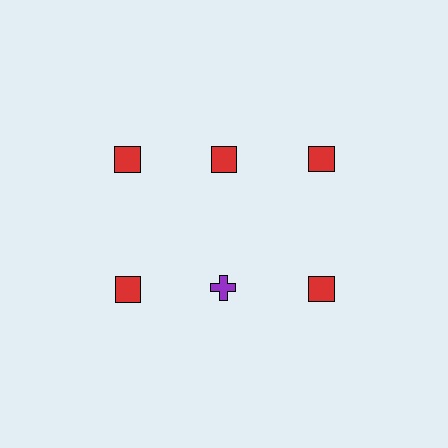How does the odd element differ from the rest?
It differs in both color (purple instead of red) and shape (cross instead of square).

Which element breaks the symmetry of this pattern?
The purple cross in the second row, second from left column breaks the symmetry. All other shapes are red squares.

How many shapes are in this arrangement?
There are 6 shapes arranged in a grid pattern.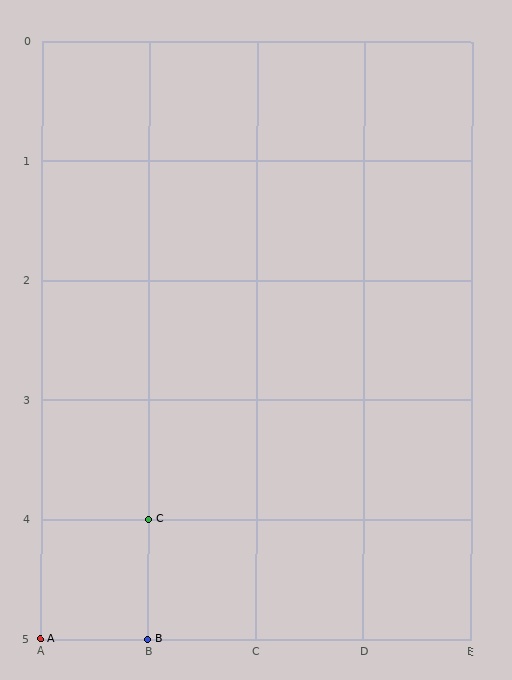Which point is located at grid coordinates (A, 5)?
Point A is at (A, 5).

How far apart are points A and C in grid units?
Points A and C are 1 column and 1 row apart (about 1.4 grid units diagonally).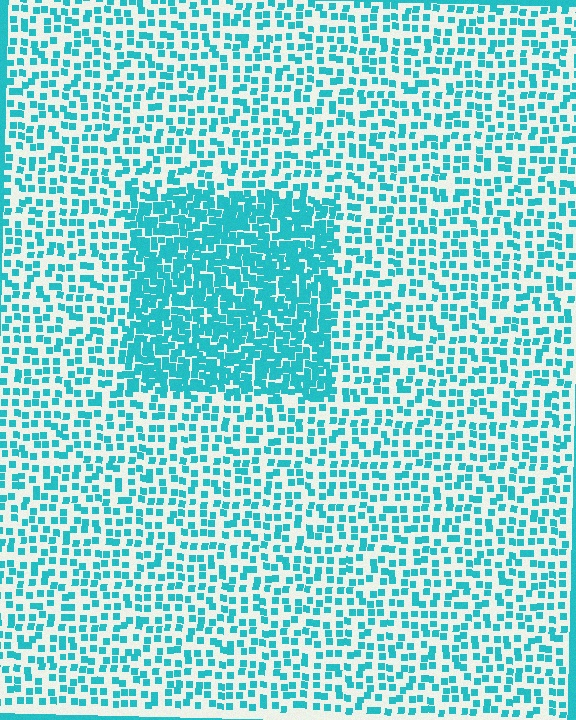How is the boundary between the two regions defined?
The boundary is defined by a change in element density (approximately 2.3x ratio). All elements are the same color, size, and shape.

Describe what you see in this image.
The image contains small cyan elements arranged at two different densities. A rectangle-shaped region is visible where the elements are more densely packed than the surrounding area.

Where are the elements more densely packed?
The elements are more densely packed inside the rectangle boundary.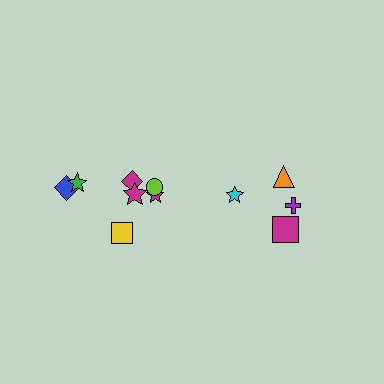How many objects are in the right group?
There are 4 objects.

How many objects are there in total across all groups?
There are 11 objects.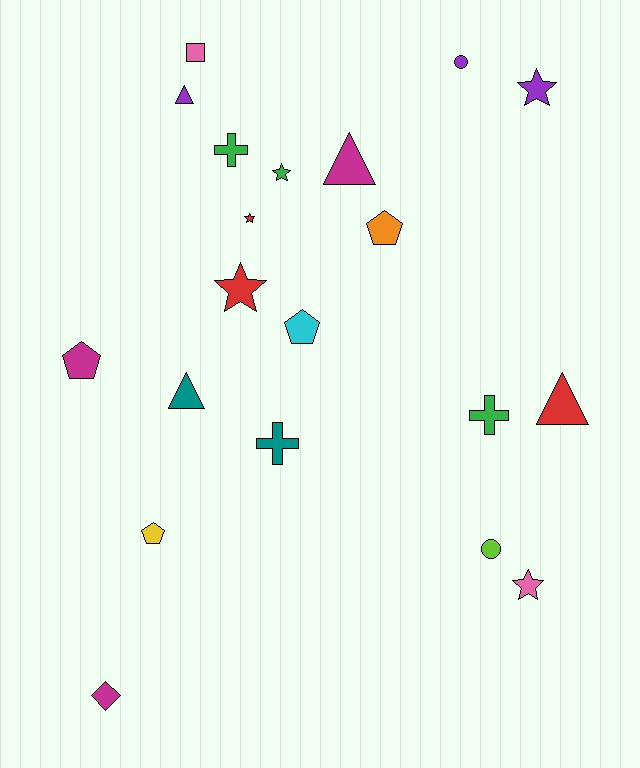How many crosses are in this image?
There are 3 crosses.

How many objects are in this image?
There are 20 objects.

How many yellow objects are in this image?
There is 1 yellow object.